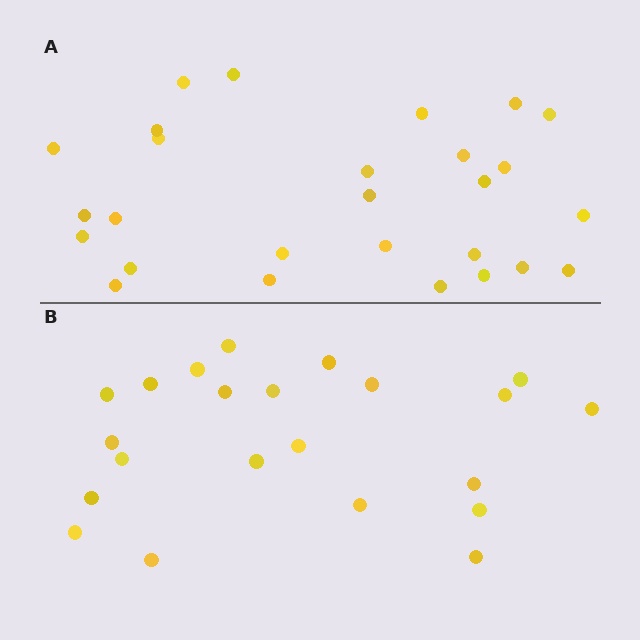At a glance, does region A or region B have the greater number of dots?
Region A (the top region) has more dots.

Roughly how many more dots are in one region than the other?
Region A has about 5 more dots than region B.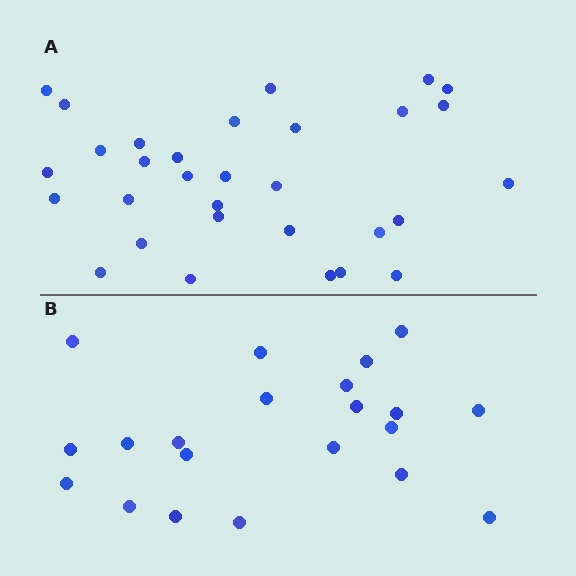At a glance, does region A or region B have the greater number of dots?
Region A (the top region) has more dots.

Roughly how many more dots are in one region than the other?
Region A has roughly 10 or so more dots than region B.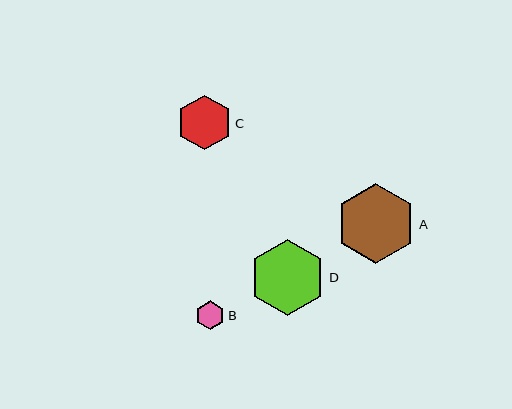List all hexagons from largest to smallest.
From largest to smallest: A, D, C, B.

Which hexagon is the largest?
Hexagon A is the largest with a size of approximately 79 pixels.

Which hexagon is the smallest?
Hexagon B is the smallest with a size of approximately 29 pixels.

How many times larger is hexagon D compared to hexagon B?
Hexagon D is approximately 2.6 times the size of hexagon B.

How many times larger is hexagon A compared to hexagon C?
Hexagon A is approximately 1.5 times the size of hexagon C.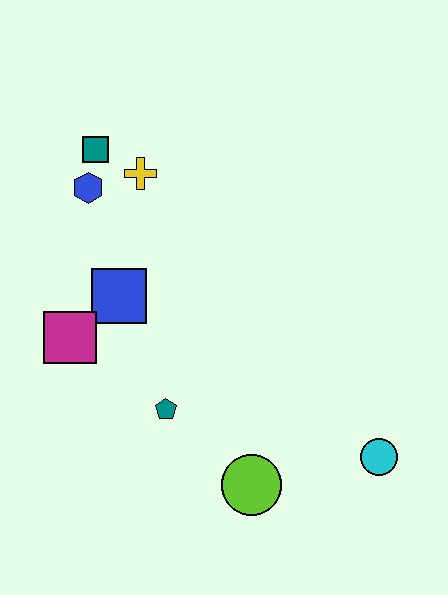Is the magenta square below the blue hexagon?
Yes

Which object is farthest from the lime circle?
The teal square is farthest from the lime circle.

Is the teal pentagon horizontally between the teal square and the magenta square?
No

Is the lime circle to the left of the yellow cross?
No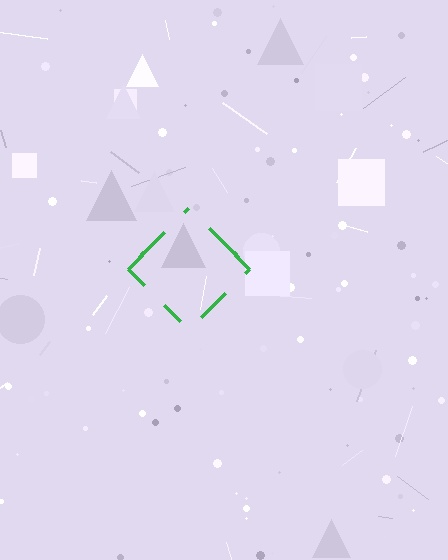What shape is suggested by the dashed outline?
The dashed outline suggests a diamond.